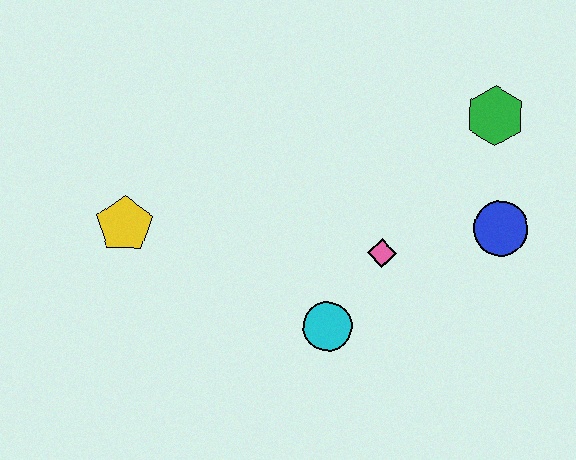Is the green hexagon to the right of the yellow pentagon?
Yes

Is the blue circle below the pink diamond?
No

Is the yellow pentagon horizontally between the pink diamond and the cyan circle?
No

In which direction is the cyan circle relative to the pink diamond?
The cyan circle is below the pink diamond.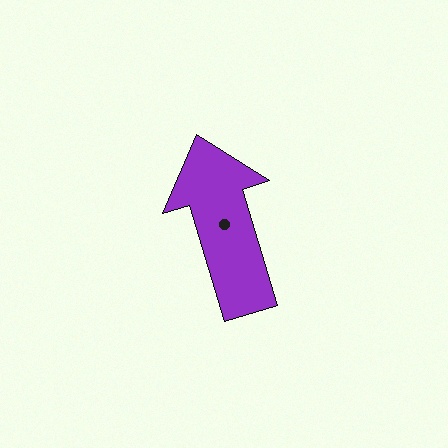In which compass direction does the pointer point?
North.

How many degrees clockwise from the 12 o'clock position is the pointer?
Approximately 343 degrees.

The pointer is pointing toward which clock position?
Roughly 11 o'clock.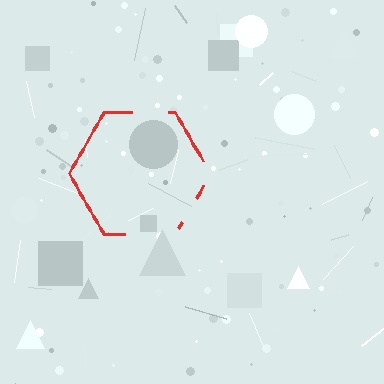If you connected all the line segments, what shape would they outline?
They would outline a hexagon.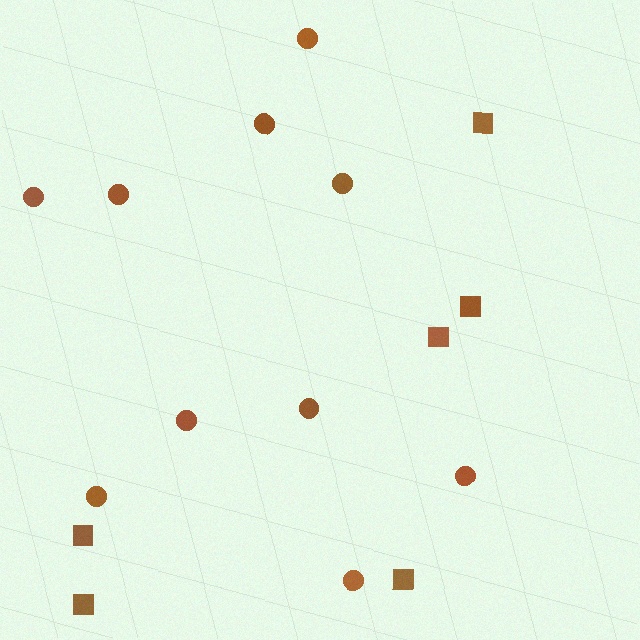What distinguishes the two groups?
There are 2 groups: one group of squares (6) and one group of circles (10).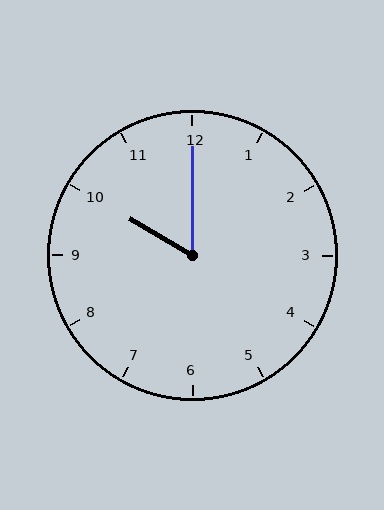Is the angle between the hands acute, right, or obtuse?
It is acute.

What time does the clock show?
10:00.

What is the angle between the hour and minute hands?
Approximately 60 degrees.